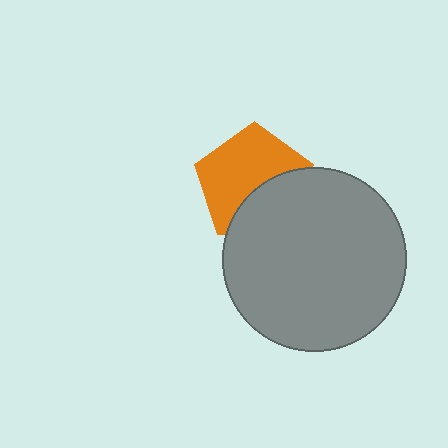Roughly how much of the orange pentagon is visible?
About half of it is visible (roughly 61%).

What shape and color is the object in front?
The object in front is a gray circle.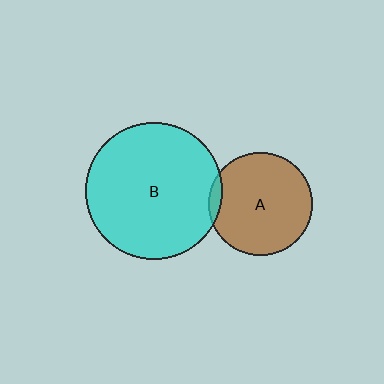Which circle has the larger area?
Circle B (cyan).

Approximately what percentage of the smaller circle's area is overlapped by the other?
Approximately 5%.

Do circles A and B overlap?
Yes.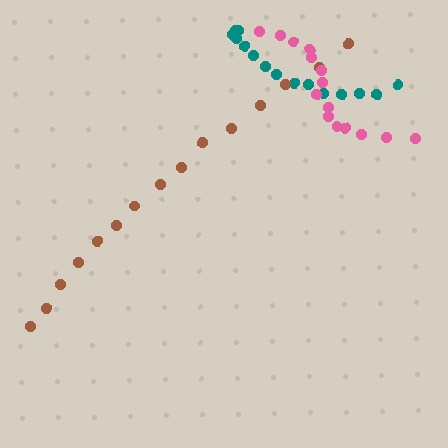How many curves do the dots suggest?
There are 3 distinct paths.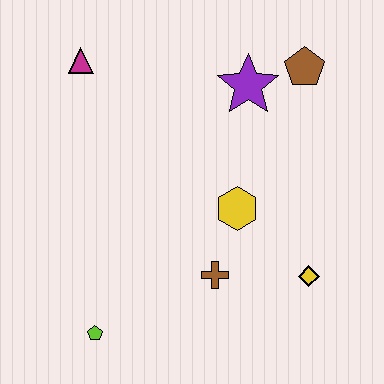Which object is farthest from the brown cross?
The magenta triangle is farthest from the brown cross.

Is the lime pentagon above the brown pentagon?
No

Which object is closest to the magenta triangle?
The purple star is closest to the magenta triangle.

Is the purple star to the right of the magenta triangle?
Yes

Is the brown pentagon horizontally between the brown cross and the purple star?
No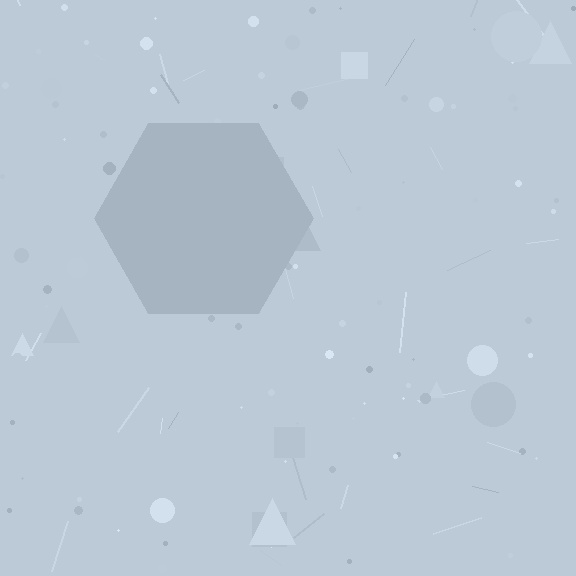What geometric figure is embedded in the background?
A hexagon is embedded in the background.